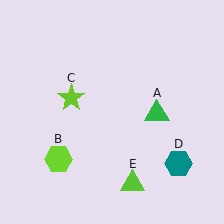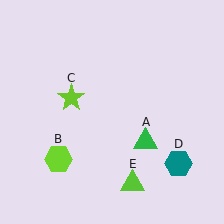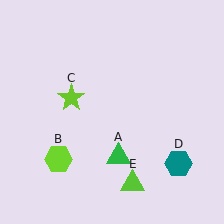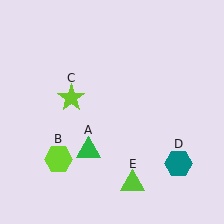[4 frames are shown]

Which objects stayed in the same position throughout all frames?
Lime hexagon (object B) and lime star (object C) and teal hexagon (object D) and lime triangle (object E) remained stationary.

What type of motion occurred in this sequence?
The green triangle (object A) rotated clockwise around the center of the scene.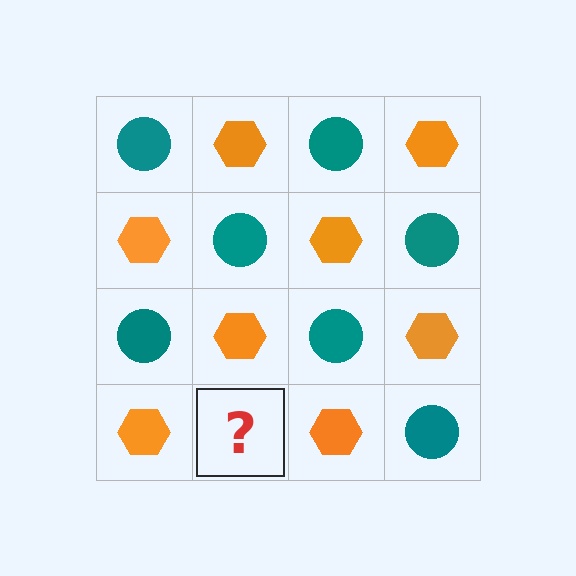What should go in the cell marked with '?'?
The missing cell should contain a teal circle.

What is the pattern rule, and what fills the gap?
The rule is that it alternates teal circle and orange hexagon in a checkerboard pattern. The gap should be filled with a teal circle.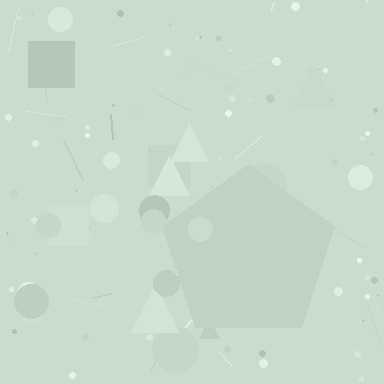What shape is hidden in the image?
A pentagon is hidden in the image.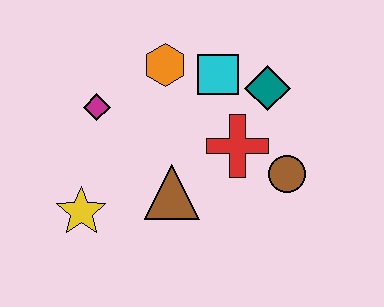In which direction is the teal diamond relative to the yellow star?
The teal diamond is to the right of the yellow star.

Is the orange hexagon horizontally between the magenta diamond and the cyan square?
Yes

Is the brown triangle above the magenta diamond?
No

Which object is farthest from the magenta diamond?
The brown circle is farthest from the magenta diamond.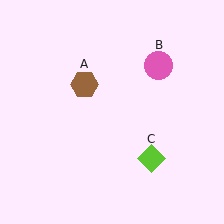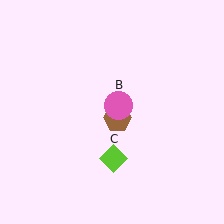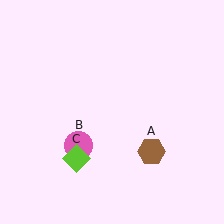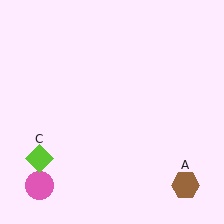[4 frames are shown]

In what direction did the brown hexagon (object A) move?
The brown hexagon (object A) moved down and to the right.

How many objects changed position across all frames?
3 objects changed position: brown hexagon (object A), pink circle (object B), lime diamond (object C).